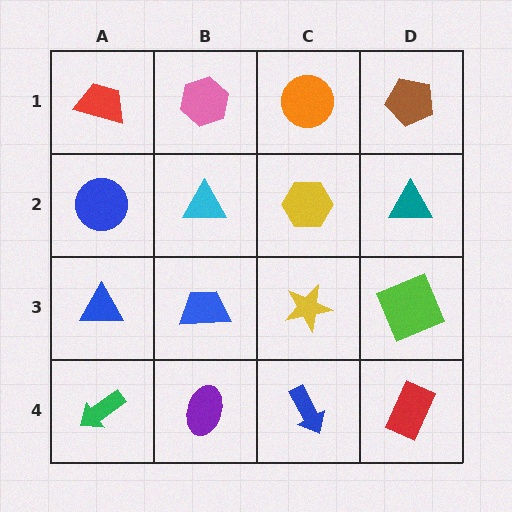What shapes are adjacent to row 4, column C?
A yellow star (row 3, column C), a purple ellipse (row 4, column B), a red rectangle (row 4, column D).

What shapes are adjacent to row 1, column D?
A teal triangle (row 2, column D), an orange circle (row 1, column C).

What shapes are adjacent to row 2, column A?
A red trapezoid (row 1, column A), a blue triangle (row 3, column A), a cyan triangle (row 2, column B).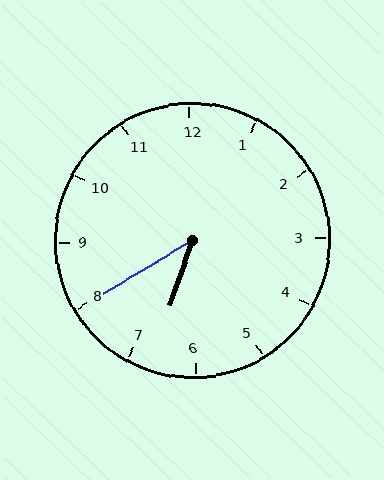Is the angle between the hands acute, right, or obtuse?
It is acute.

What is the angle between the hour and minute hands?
Approximately 40 degrees.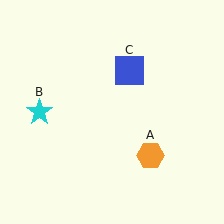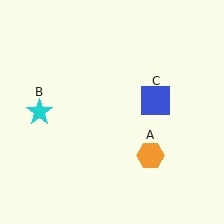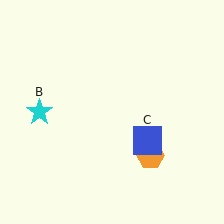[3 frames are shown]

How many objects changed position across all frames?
1 object changed position: blue square (object C).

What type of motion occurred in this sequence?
The blue square (object C) rotated clockwise around the center of the scene.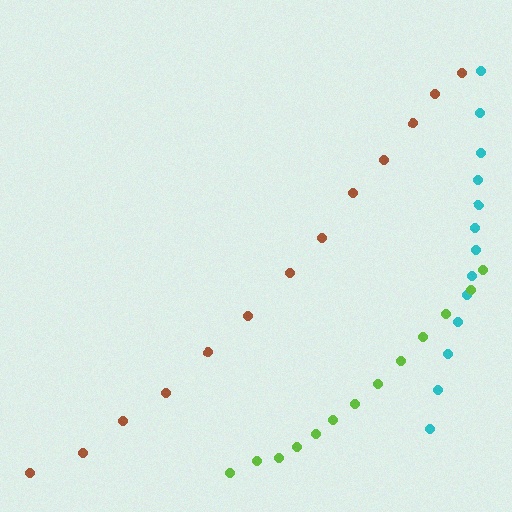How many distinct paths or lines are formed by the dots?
There are 3 distinct paths.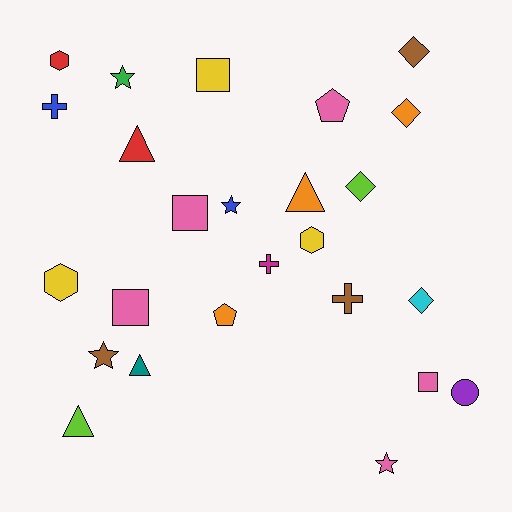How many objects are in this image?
There are 25 objects.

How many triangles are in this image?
There are 4 triangles.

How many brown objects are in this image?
There are 3 brown objects.